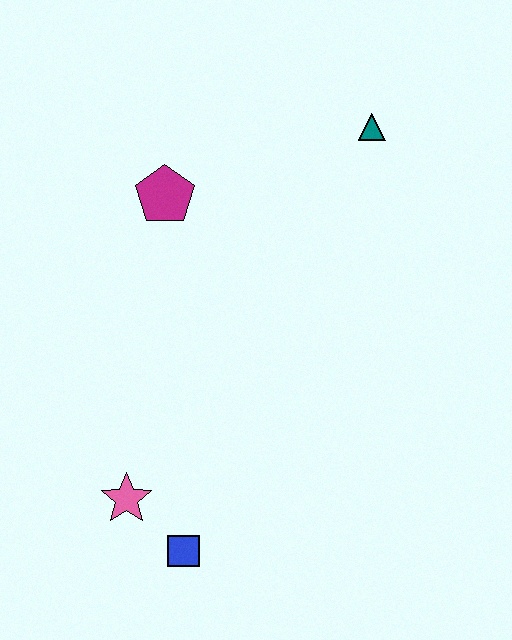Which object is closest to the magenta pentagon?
The teal triangle is closest to the magenta pentagon.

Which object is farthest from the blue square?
The teal triangle is farthest from the blue square.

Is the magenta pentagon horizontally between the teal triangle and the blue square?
No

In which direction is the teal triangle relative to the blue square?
The teal triangle is above the blue square.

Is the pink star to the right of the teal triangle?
No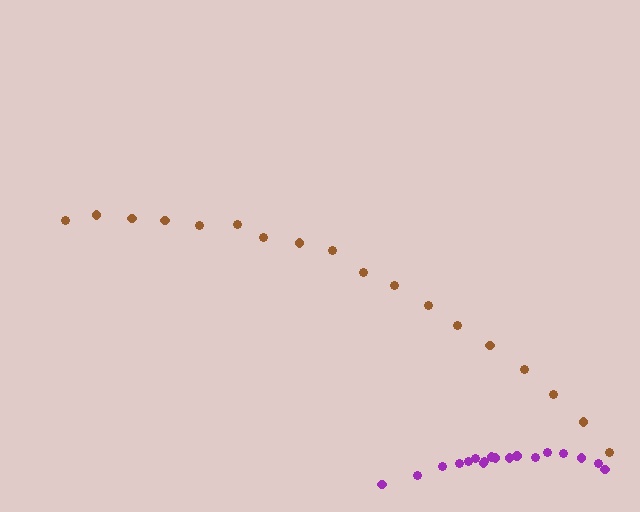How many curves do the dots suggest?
There are 2 distinct paths.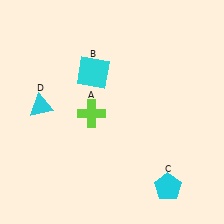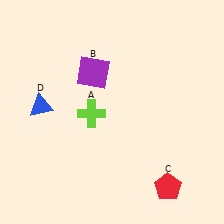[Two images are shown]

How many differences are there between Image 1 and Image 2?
There are 3 differences between the two images.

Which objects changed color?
B changed from cyan to purple. C changed from cyan to red. D changed from cyan to blue.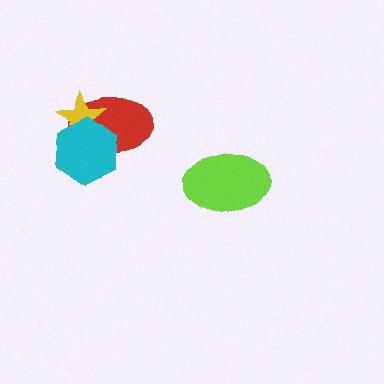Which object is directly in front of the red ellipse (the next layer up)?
The yellow star is directly in front of the red ellipse.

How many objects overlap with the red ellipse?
2 objects overlap with the red ellipse.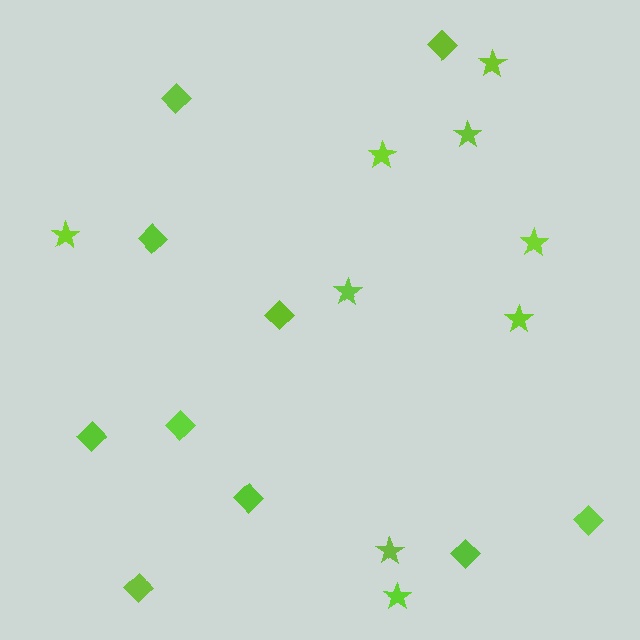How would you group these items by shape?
There are 2 groups: one group of stars (9) and one group of diamonds (10).